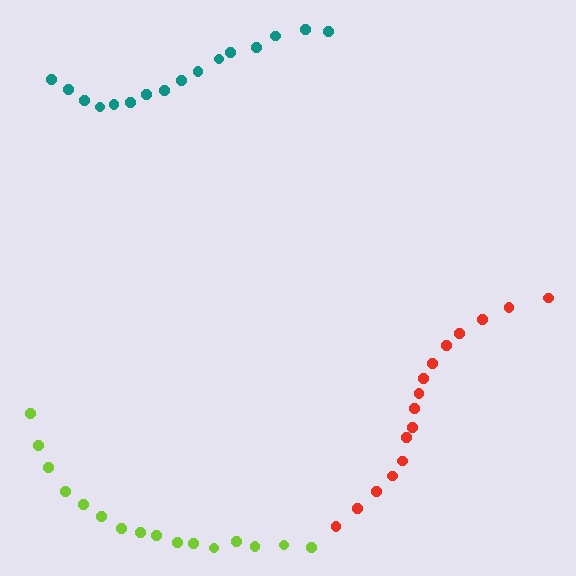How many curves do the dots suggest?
There are 3 distinct paths.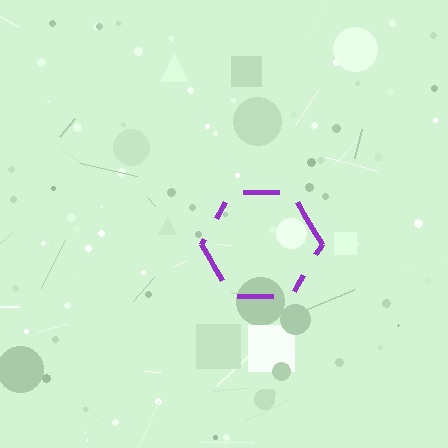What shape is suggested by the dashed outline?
The dashed outline suggests a hexagon.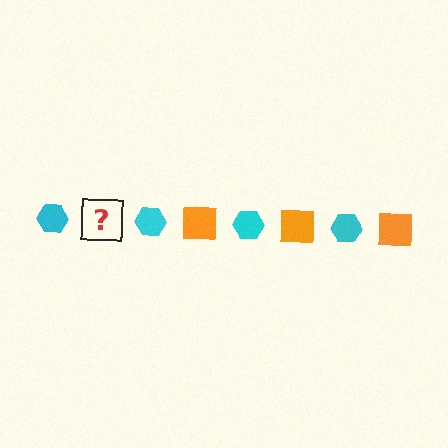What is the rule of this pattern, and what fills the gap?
The rule is that the pattern alternates between cyan hexagon and orange square. The gap should be filled with an orange square.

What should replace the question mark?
The question mark should be replaced with an orange square.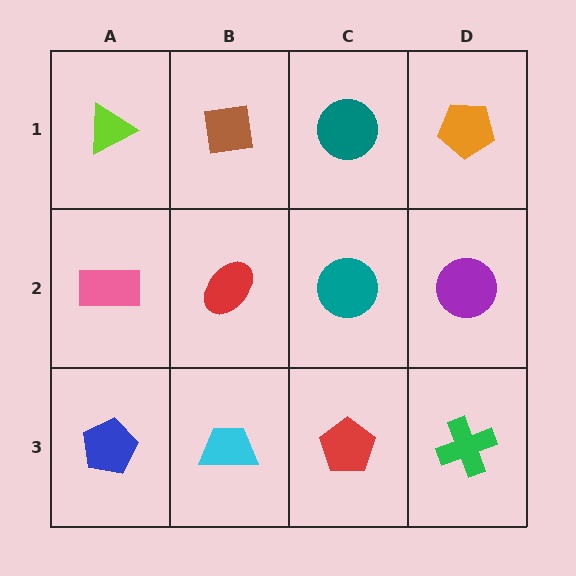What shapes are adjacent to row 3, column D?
A purple circle (row 2, column D), a red pentagon (row 3, column C).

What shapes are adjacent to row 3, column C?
A teal circle (row 2, column C), a cyan trapezoid (row 3, column B), a green cross (row 3, column D).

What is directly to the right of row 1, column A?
A brown square.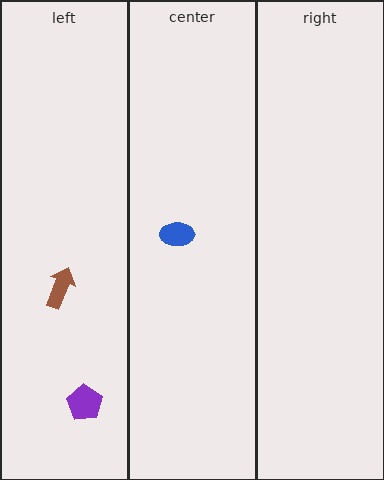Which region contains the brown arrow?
The left region.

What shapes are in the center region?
The blue ellipse.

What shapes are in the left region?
The purple pentagon, the brown arrow.